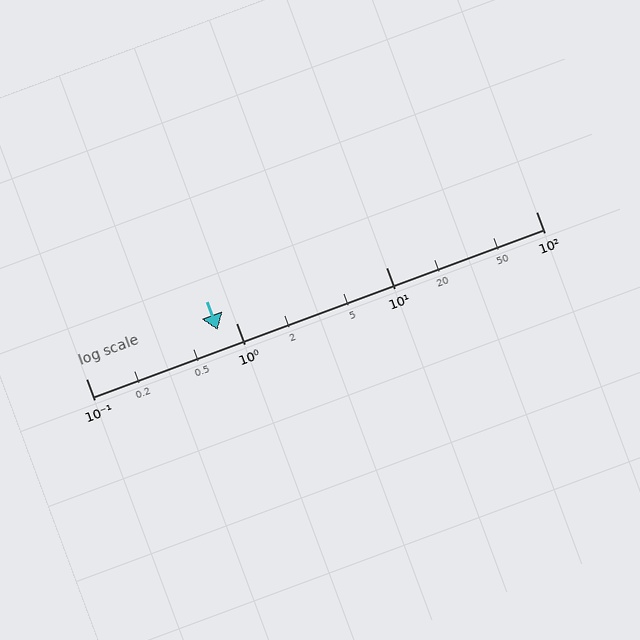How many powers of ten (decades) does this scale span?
The scale spans 3 decades, from 0.1 to 100.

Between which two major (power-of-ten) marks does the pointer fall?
The pointer is between 0.1 and 1.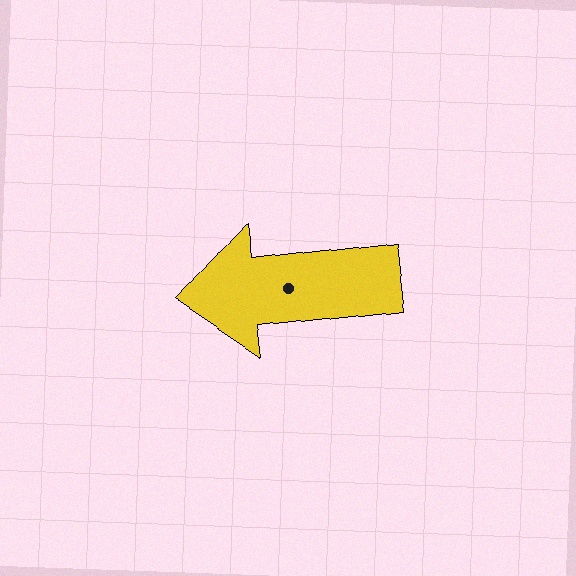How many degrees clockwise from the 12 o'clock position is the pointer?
Approximately 263 degrees.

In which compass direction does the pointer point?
West.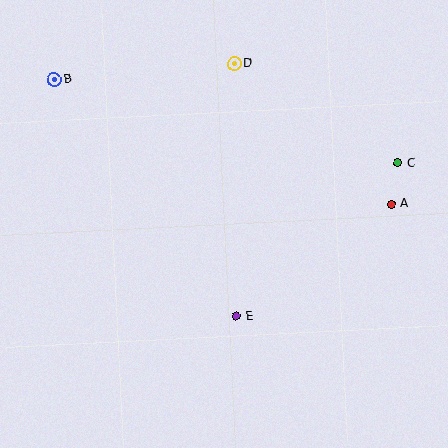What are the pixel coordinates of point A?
Point A is at (391, 204).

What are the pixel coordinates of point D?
Point D is at (234, 63).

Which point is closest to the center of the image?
Point E at (236, 316) is closest to the center.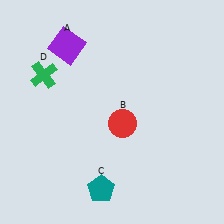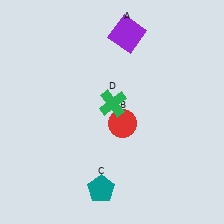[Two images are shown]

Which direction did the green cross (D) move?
The green cross (D) moved right.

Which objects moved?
The objects that moved are: the purple square (A), the green cross (D).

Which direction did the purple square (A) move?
The purple square (A) moved right.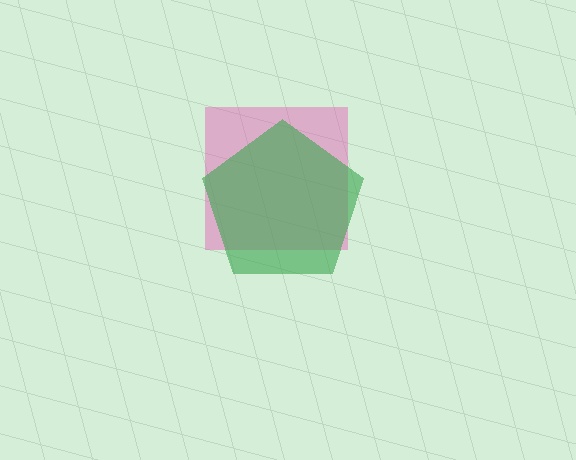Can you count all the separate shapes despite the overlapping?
Yes, there are 2 separate shapes.